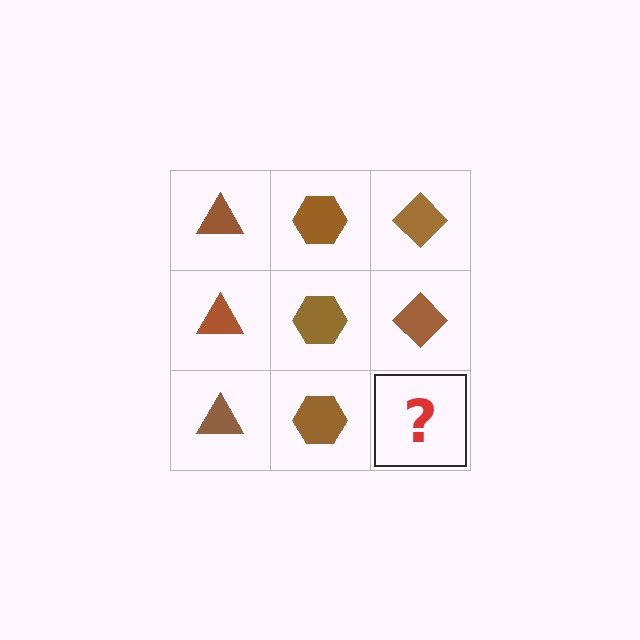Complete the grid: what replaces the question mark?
The question mark should be replaced with a brown diamond.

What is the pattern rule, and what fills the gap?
The rule is that each column has a consistent shape. The gap should be filled with a brown diamond.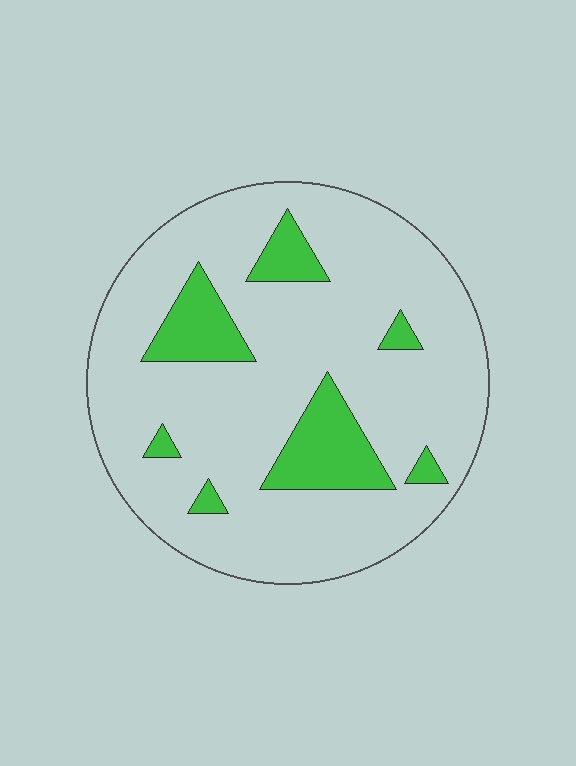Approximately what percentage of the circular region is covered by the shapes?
Approximately 15%.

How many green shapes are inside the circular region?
7.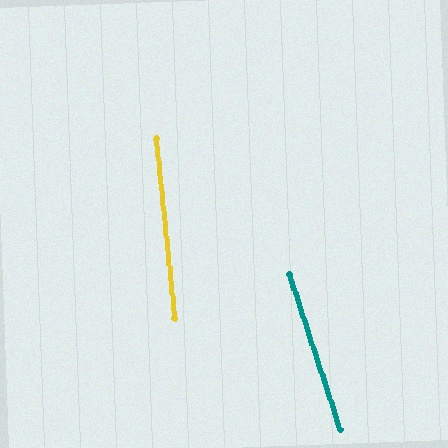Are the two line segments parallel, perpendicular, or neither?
Neither parallel nor perpendicular — they differ by about 12°.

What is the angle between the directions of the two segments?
Approximately 12 degrees.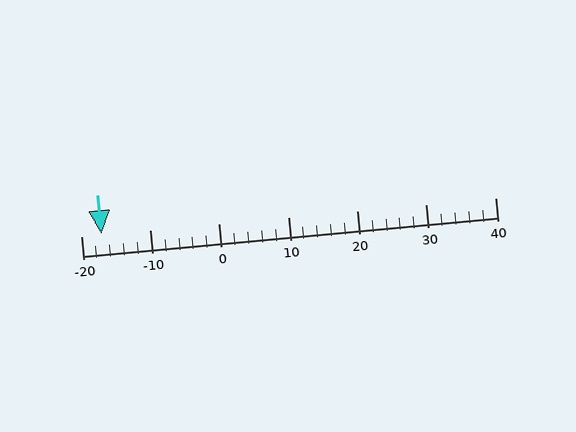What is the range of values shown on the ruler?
The ruler shows values from -20 to 40.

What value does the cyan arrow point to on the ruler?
The cyan arrow points to approximately -17.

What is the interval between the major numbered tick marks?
The major tick marks are spaced 10 units apart.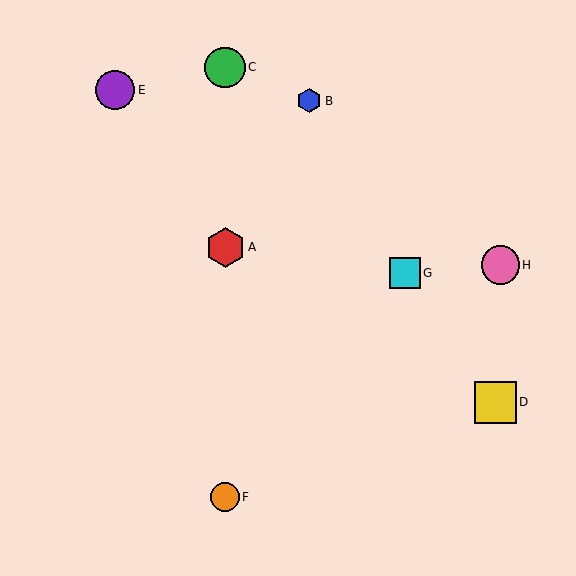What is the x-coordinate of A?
Object A is at x≈225.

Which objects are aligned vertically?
Objects A, C, F are aligned vertically.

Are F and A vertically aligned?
Yes, both are at x≈225.